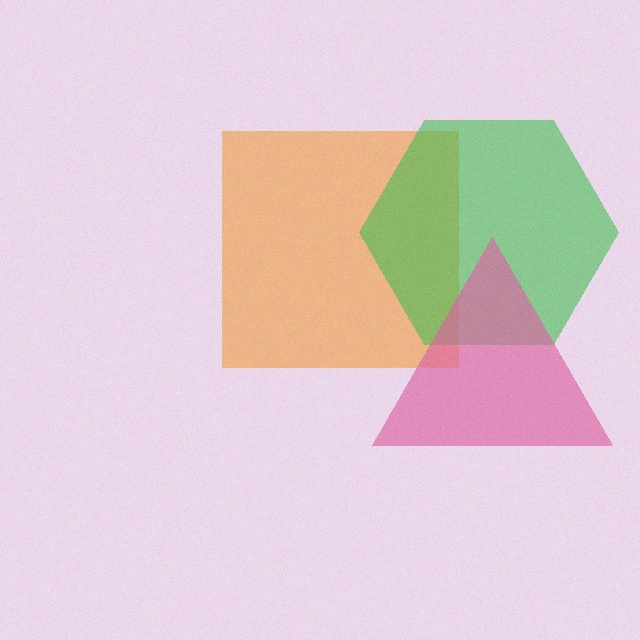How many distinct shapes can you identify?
There are 3 distinct shapes: an orange square, a green hexagon, a pink triangle.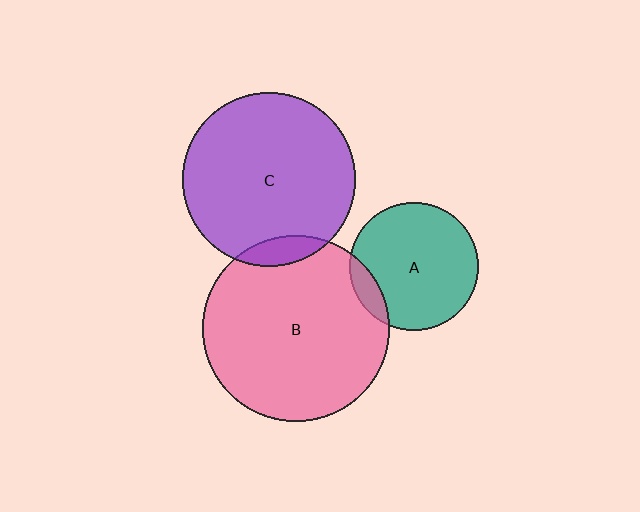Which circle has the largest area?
Circle B (pink).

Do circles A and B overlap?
Yes.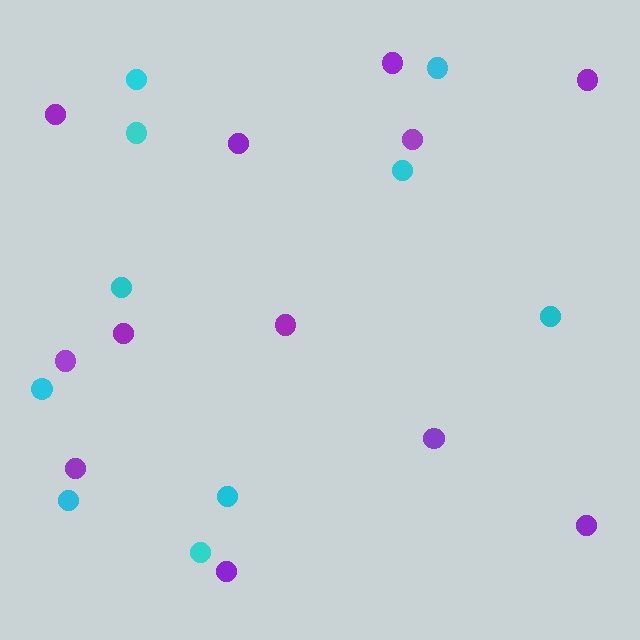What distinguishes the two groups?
There are 2 groups: one group of cyan circles (10) and one group of purple circles (12).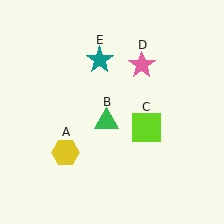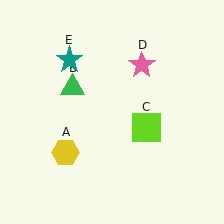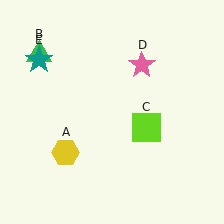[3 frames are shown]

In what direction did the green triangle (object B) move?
The green triangle (object B) moved up and to the left.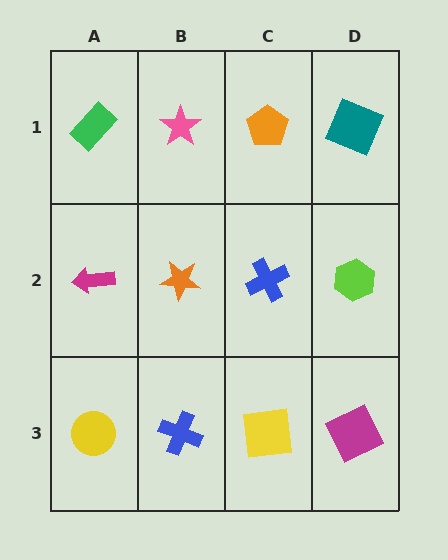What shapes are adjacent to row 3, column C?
A blue cross (row 2, column C), a blue cross (row 3, column B), a magenta square (row 3, column D).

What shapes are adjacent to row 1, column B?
An orange star (row 2, column B), a green rectangle (row 1, column A), an orange pentagon (row 1, column C).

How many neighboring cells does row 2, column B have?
4.